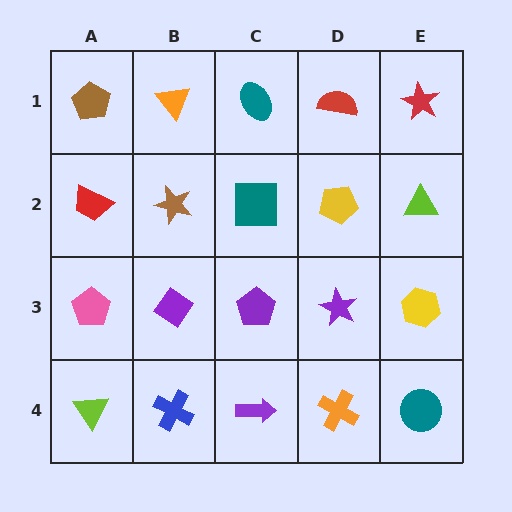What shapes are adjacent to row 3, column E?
A lime triangle (row 2, column E), a teal circle (row 4, column E), a purple star (row 3, column D).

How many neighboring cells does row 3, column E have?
3.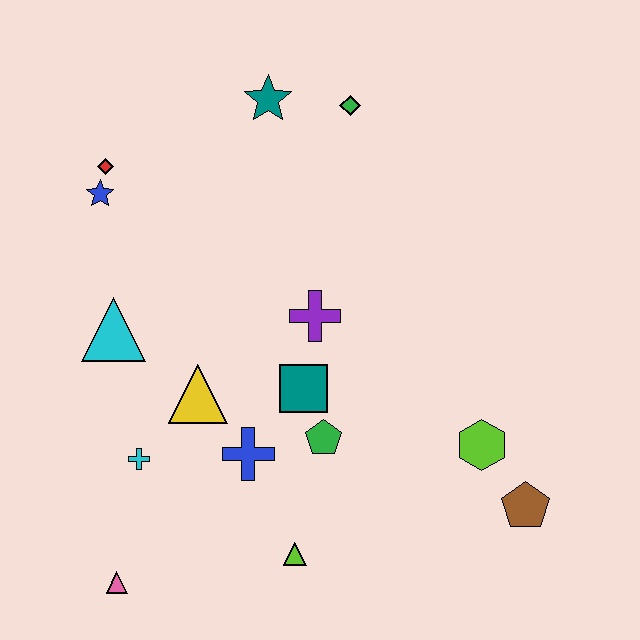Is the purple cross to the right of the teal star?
Yes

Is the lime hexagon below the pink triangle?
No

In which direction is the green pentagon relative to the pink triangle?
The green pentagon is to the right of the pink triangle.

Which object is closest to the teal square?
The green pentagon is closest to the teal square.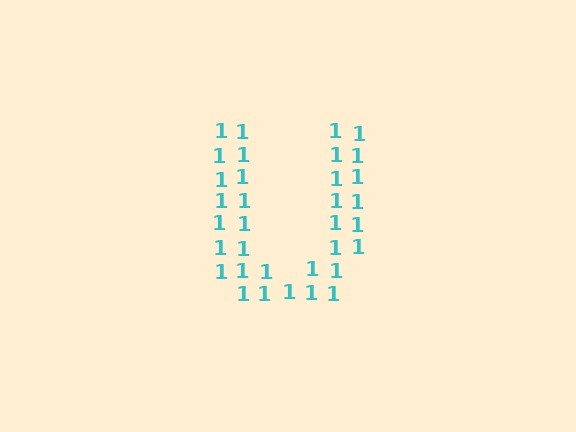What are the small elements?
The small elements are digit 1's.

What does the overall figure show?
The overall figure shows the letter U.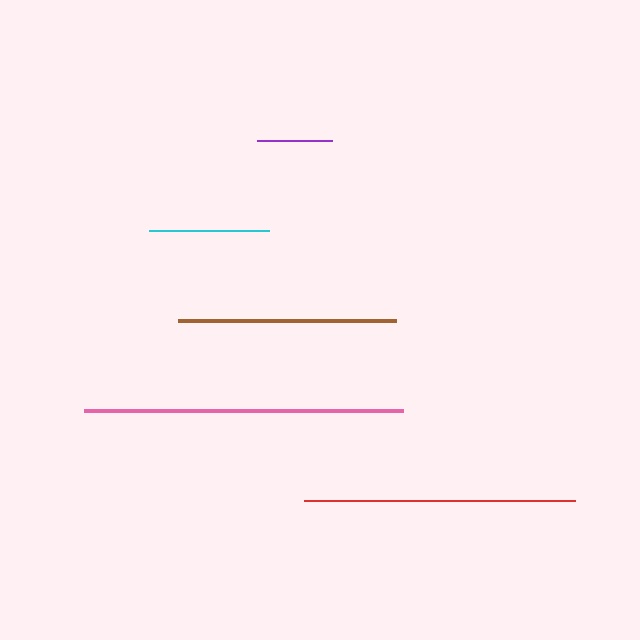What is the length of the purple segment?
The purple segment is approximately 75 pixels long.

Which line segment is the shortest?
The purple line is the shortest at approximately 75 pixels.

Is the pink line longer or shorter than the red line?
The pink line is longer than the red line.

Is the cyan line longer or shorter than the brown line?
The brown line is longer than the cyan line.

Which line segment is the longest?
The pink line is the longest at approximately 319 pixels.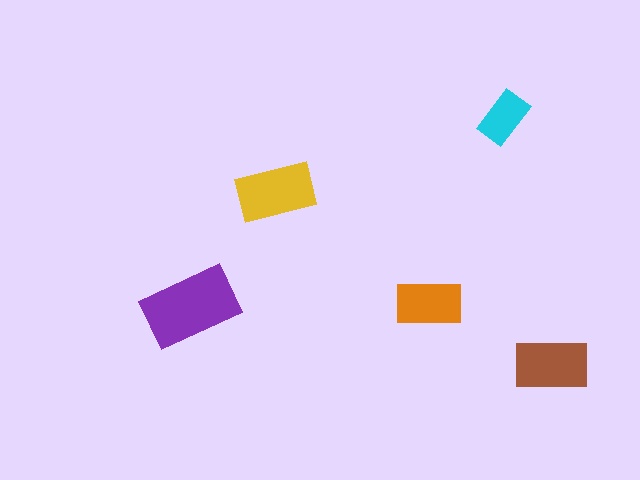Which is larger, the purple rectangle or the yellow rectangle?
The purple one.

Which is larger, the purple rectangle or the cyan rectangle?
The purple one.